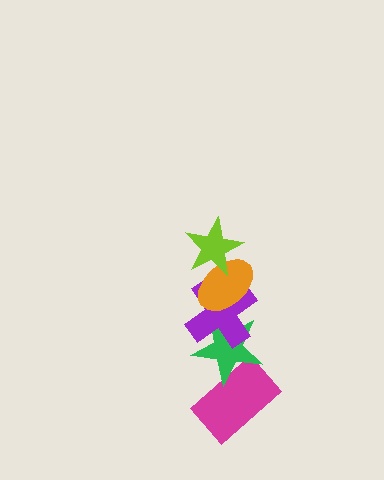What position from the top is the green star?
The green star is 4th from the top.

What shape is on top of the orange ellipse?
The lime star is on top of the orange ellipse.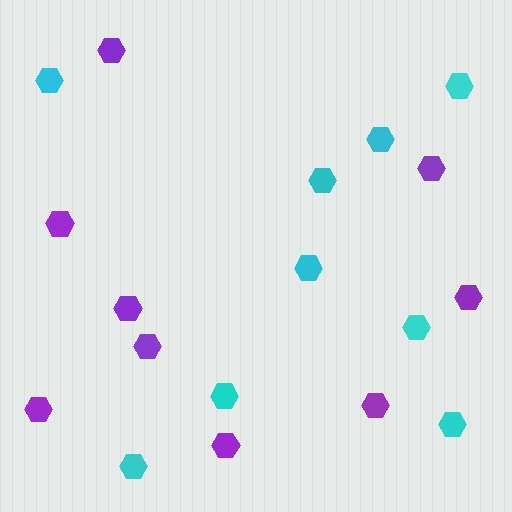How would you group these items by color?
There are 2 groups: one group of cyan hexagons (9) and one group of purple hexagons (9).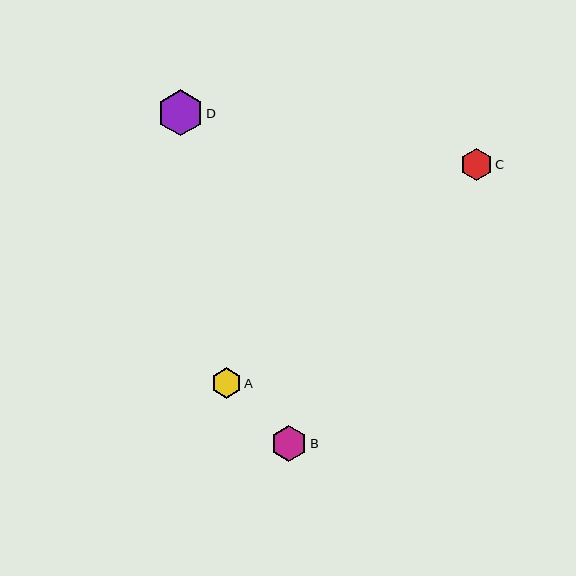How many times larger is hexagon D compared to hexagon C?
Hexagon D is approximately 1.4 times the size of hexagon C.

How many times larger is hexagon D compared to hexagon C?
Hexagon D is approximately 1.4 times the size of hexagon C.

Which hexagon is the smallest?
Hexagon A is the smallest with a size of approximately 30 pixels.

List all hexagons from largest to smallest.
From largest to smallest: D, B, C, A.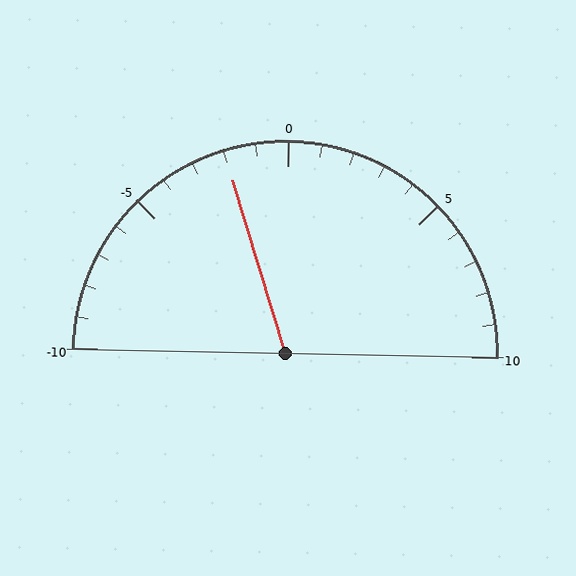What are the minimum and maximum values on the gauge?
The gauge ranges from -10 to 10.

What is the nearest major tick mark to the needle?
The nearest major tick mark is 0.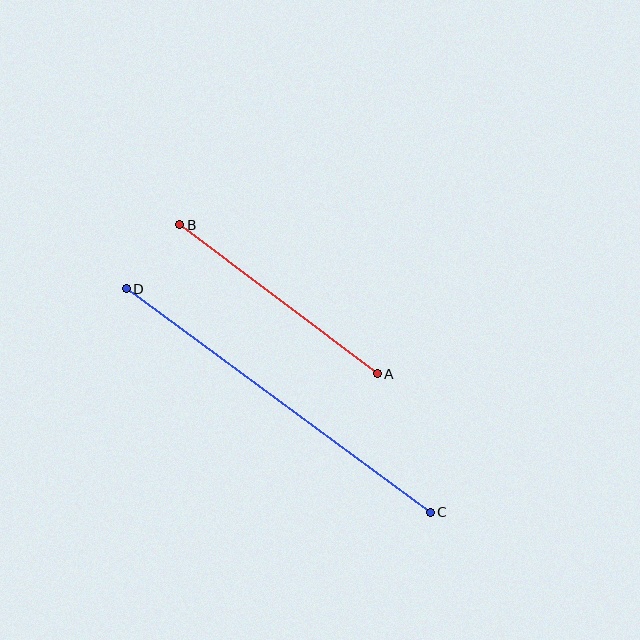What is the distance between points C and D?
The distance is approximately 378 pixels.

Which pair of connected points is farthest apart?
Points C and D are farthest apart.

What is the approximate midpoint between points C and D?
The midpoint is at approximately (278, 400) pixels.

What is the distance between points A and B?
The distance is approximately 247 pixels.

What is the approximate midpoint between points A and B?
The midpoint is at approximately (279, 299) pixels.